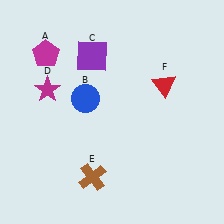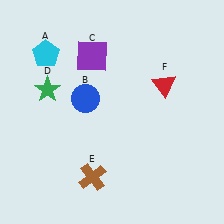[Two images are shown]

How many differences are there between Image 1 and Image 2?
There are 2 differences between the two images.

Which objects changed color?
A changed from magenta to cyan. D changed from magenta to green.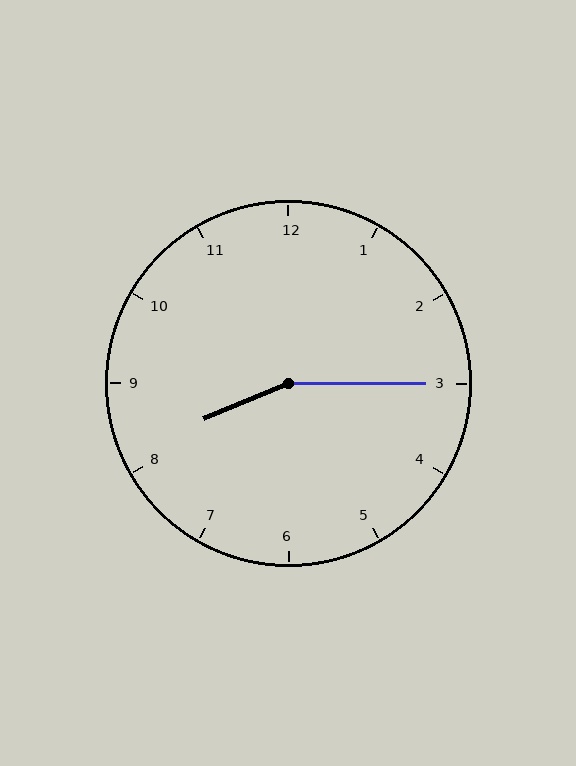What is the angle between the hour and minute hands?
Approximately 158 degrees.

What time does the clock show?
8:15.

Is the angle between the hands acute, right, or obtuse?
It is obtuse.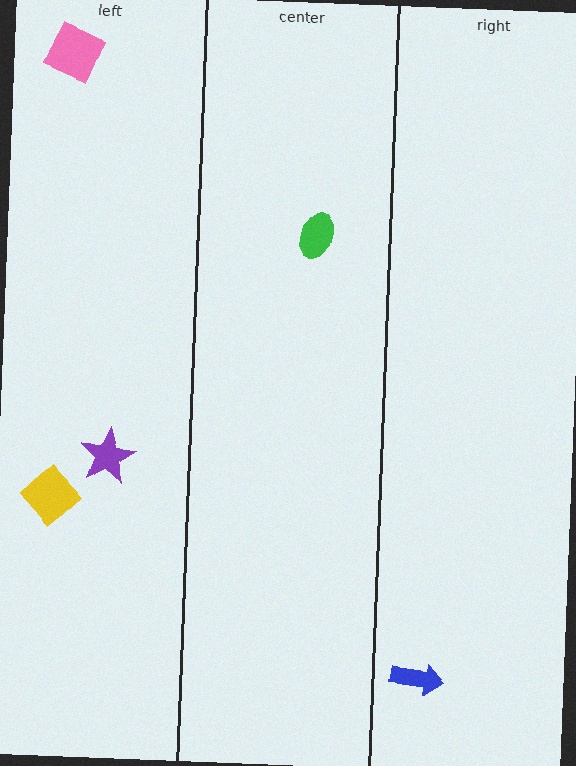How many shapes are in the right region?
1.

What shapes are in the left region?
The pink square, the yellow diamond, the purple star.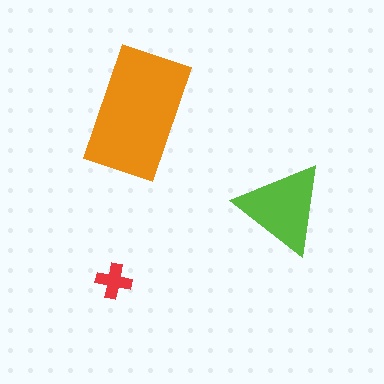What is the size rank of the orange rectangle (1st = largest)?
1st.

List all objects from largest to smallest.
The orange rectangle, the lime triangle, the red cross.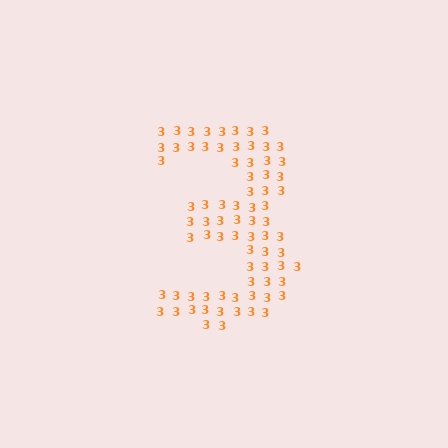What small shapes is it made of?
It is made of small digit 3's.